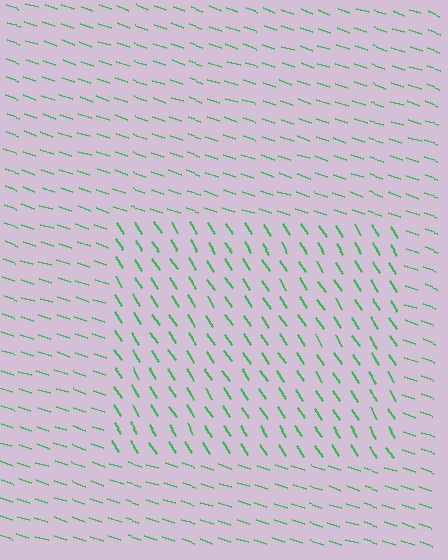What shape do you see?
I see a rectangle.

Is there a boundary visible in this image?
Yes, there is a texture boundary formed by a change in line orientation.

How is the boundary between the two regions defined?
The boundary is defined purely by a change in line orientation (approximately 38 degrees difference). All lines are the same color and thickness.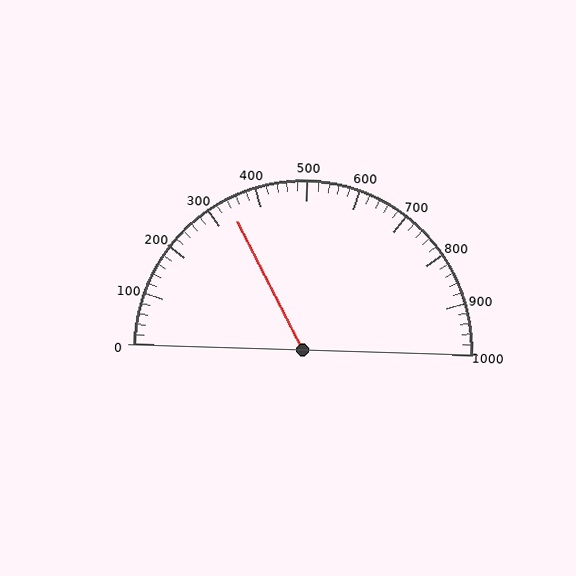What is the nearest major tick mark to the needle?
The nearest major tick mark is 300.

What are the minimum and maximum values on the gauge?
The gauge ranges from 0 to 1000.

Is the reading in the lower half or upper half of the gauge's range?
The reading is in the lower half of the range (0 to 1000).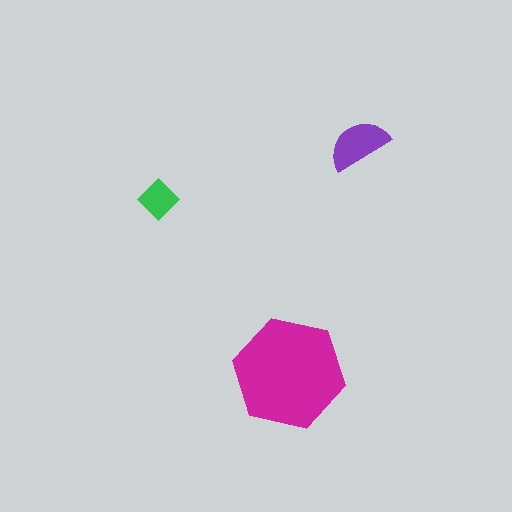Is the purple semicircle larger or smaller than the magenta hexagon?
Smaller.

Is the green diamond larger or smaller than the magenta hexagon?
Smaller.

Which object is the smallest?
The green diamond.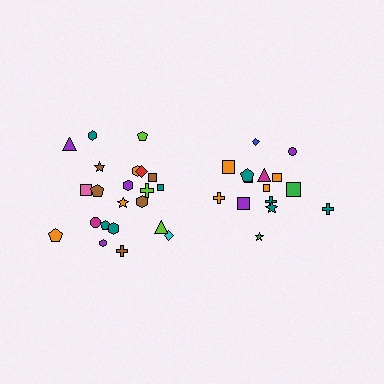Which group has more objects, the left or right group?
The left group.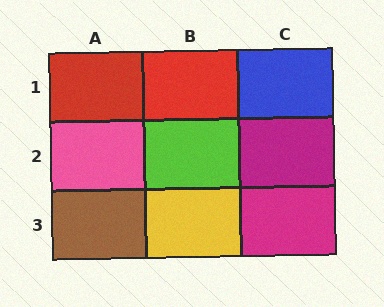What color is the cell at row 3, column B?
Yellow.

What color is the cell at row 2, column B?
Lime.